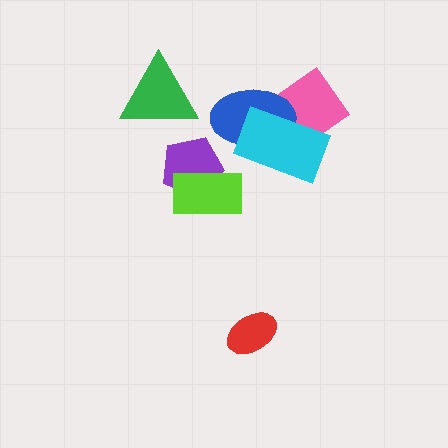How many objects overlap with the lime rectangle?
1 object overlaps with the lime rectangle.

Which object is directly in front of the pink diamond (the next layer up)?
The blue ellipse is directly in front of the pink diamond.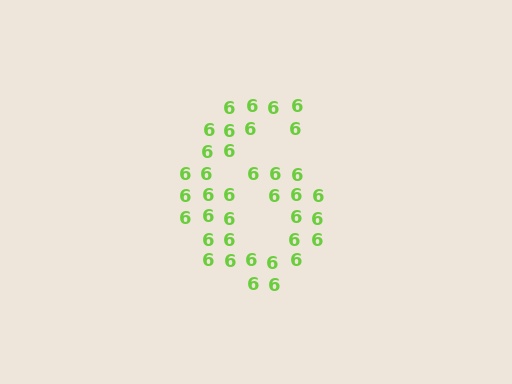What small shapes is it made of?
It is made of small digit 6's.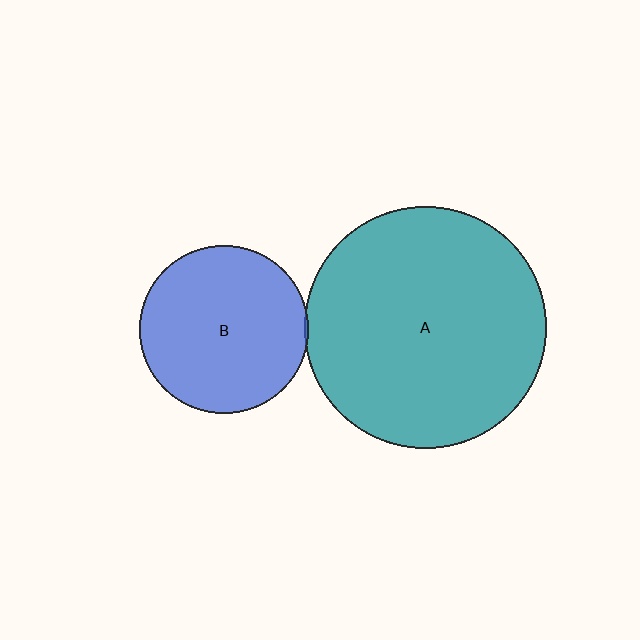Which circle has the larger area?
Circle A (teal).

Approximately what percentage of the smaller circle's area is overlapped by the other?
Approximately 5%.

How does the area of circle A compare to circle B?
Approximately 2.1 times.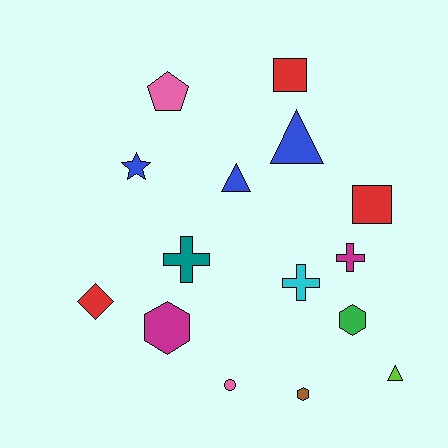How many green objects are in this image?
There is 1 green object.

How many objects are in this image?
There are 15 objects.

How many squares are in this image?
There are 2 squares.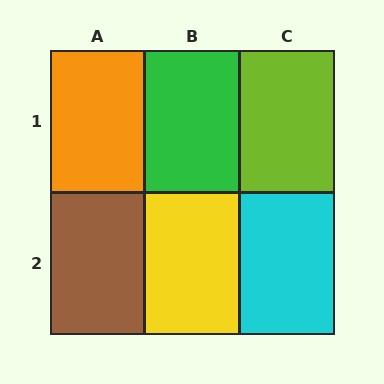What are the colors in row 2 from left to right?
Brown, yellow, cyan.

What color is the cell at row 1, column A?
Orange.